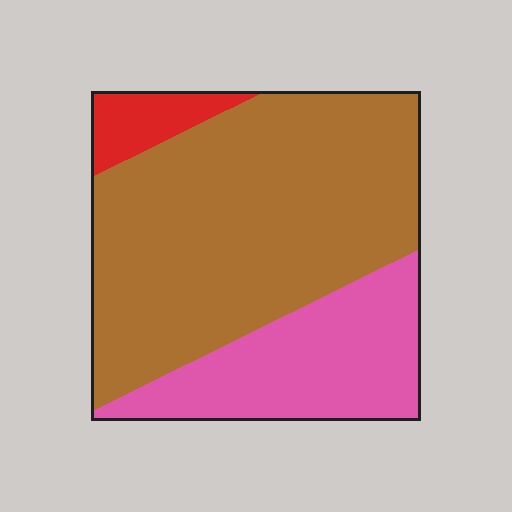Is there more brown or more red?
Brown.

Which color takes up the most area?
Brown, at roughly 65%.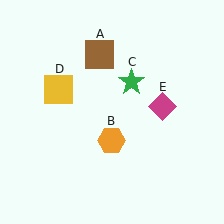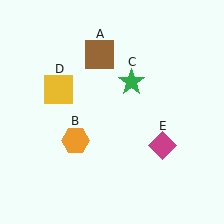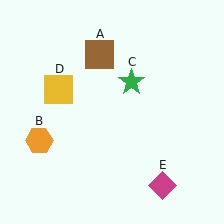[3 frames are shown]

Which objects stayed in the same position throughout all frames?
Brown square (object A) and green star (object C) and yellow square (object D) remained stationary.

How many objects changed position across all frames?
2 objects changed position: orange hexagon (object B), magenta diamond (object E).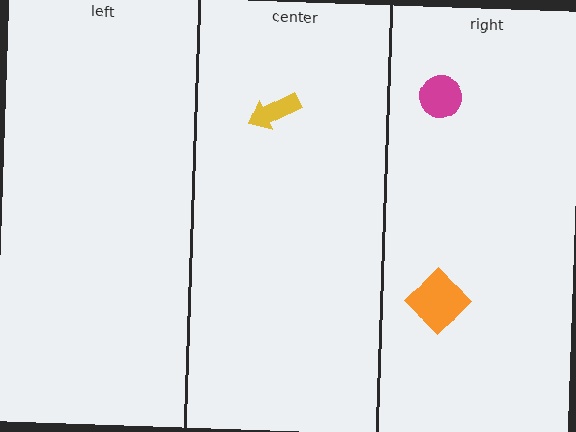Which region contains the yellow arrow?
The center region.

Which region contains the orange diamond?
The right region.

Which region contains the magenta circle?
The right region.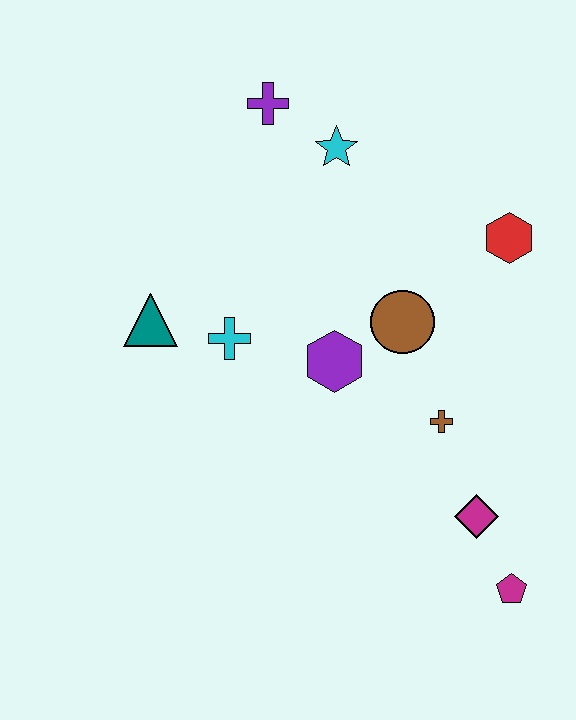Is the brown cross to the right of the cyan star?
Yes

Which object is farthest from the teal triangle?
The magenta pentagon is farthest from the teal triangle.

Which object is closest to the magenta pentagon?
The magenta diamond is closest to the magenta pentagon.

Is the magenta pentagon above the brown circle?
No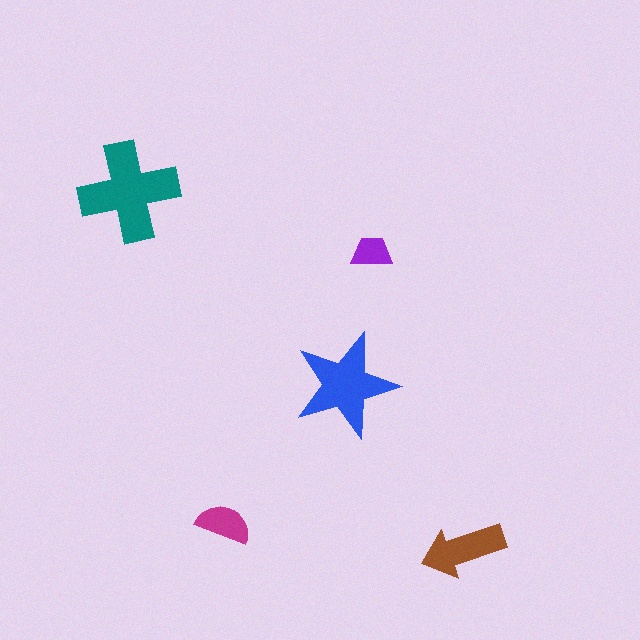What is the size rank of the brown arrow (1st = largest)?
3rd.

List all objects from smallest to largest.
The purple trapezoid, the magenta semicircle, the brown arrow, the blue star, the teal cross.